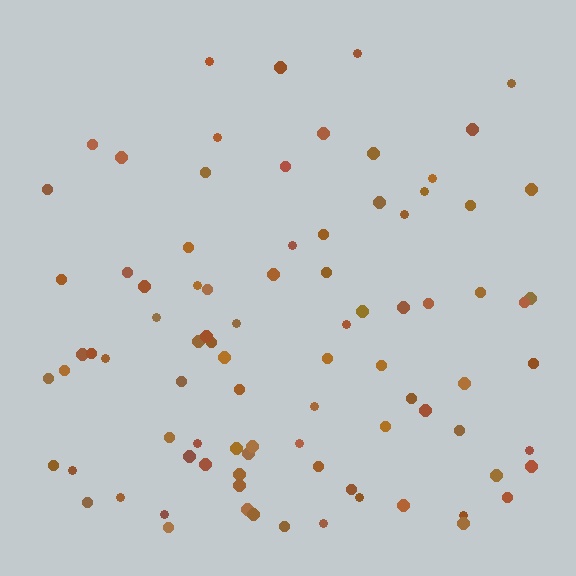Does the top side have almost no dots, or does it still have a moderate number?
Still a moderate number, just noticeably fewer than the bottom.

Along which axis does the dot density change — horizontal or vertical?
Vertical.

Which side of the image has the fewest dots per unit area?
The top.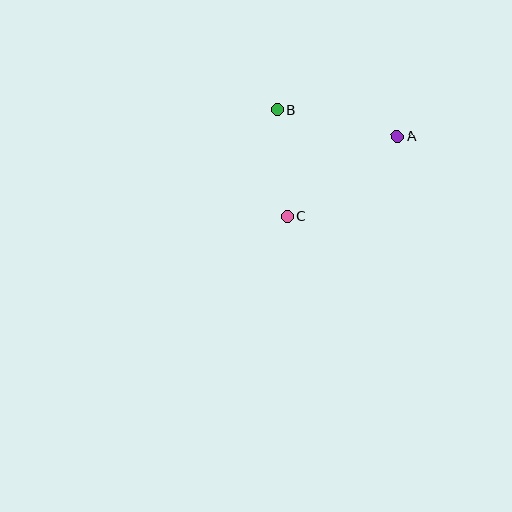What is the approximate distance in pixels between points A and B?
The distance between A and B is approximately 123 pixels.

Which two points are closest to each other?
Points B and C are closest to each other.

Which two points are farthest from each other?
Points A and C are farthest from each other.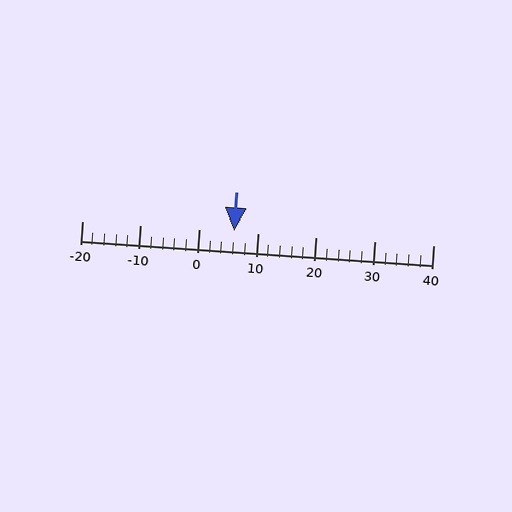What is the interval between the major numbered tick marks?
The major tick marks are spaced 10 units apart.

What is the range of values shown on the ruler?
The ruler shows values from -20 to 40.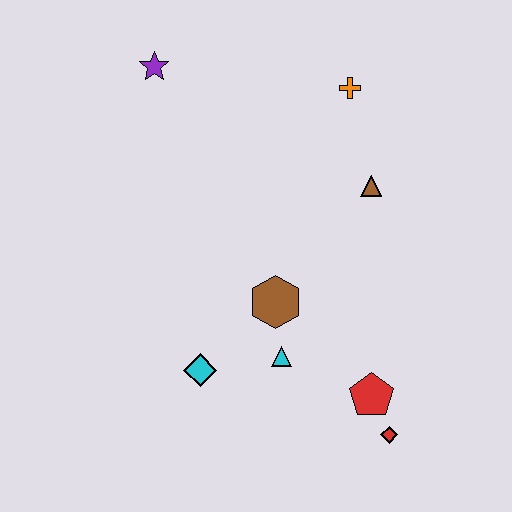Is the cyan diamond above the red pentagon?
Yes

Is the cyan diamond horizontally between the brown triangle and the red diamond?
No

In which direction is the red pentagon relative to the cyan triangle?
The red pentagon is to the right of the cyan triangle.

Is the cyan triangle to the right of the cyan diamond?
Yes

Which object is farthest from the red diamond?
The purple star is farthest from the red diamond.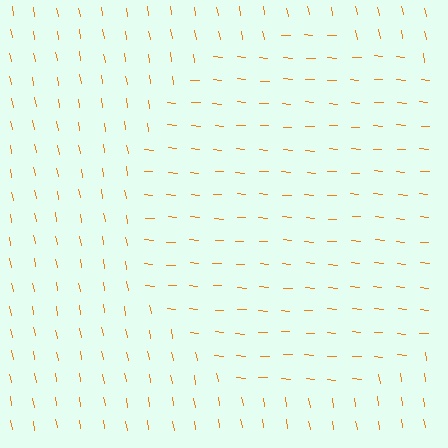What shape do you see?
I see a circle.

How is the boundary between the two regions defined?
The boundary is defined purely by a change in line orientation (approximately 76 degrees difference). All lines are the same color and thickness.